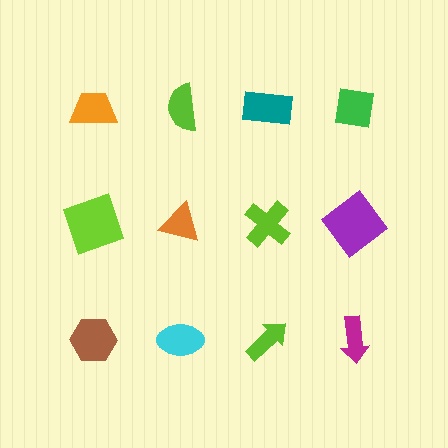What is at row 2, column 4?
A purple diamond.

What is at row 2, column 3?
A lime cross.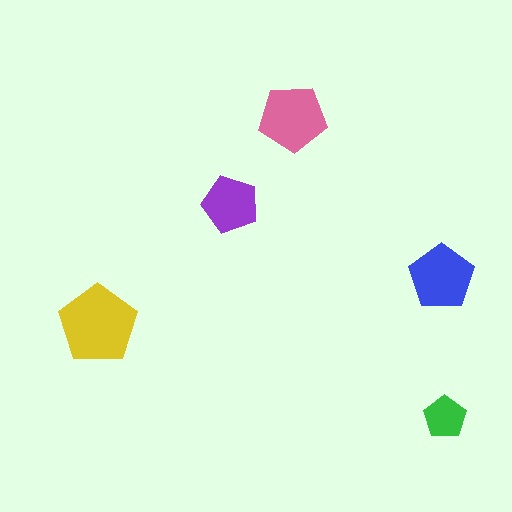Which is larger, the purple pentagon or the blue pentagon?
The blue one.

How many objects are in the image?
There are 5 objects in the image.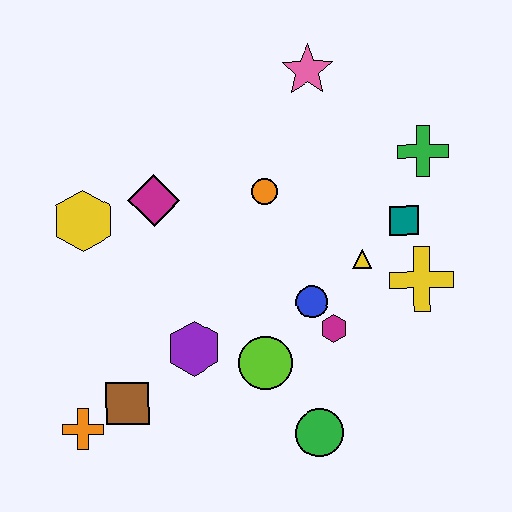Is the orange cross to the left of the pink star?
Yes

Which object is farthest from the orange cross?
The green cross is farthest from the orange cross.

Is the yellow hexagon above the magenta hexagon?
Yes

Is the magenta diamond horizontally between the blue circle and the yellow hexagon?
Yes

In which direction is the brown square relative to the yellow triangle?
The brown square is to the left of the yellow triangle.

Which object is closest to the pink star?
The orange circle is closest to the pink star.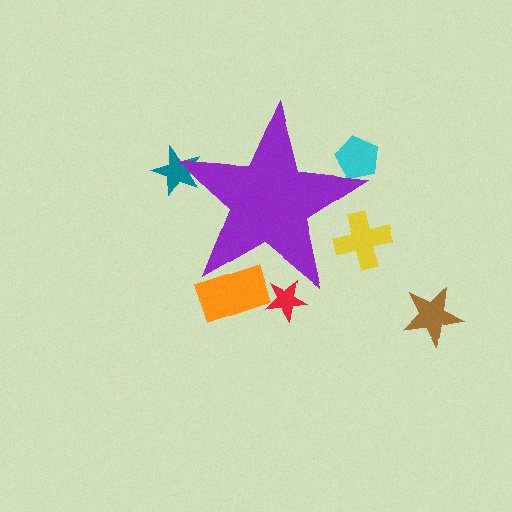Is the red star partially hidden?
Yes, the red star is partially hidden behind the purple star.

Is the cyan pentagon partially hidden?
Yes, the cyan pentagon is partially hidden behind the purple star.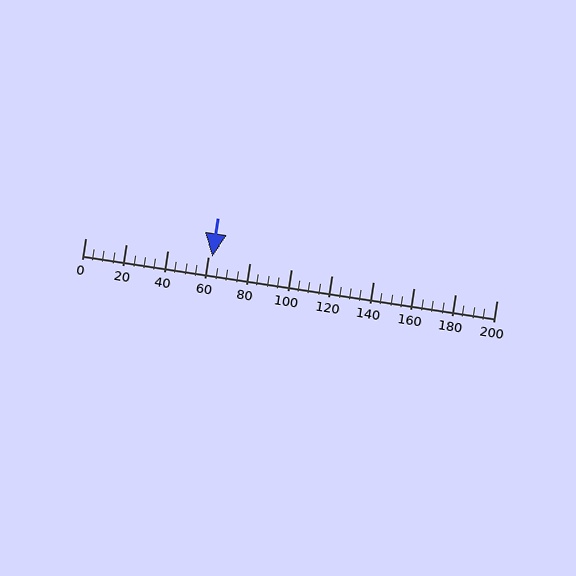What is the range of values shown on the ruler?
The ruler shows values from 0 to 200.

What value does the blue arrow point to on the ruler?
The blue arrow points to approximately 62.